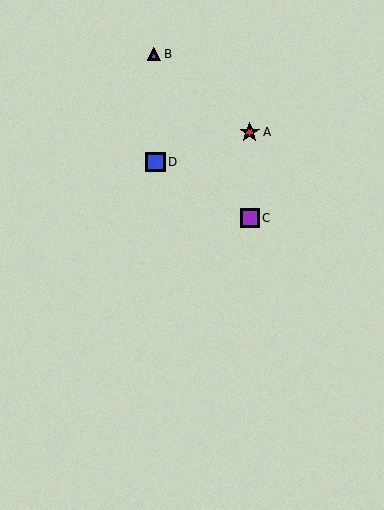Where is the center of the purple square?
The center of the purple square is at (250, 218).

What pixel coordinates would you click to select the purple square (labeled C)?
Click at (250, 218) to select the purple square C.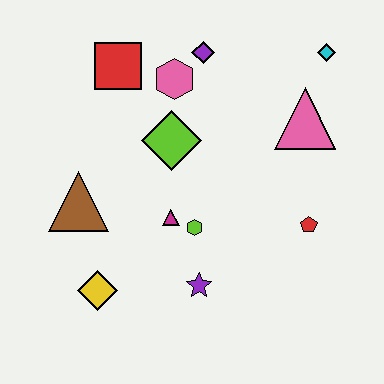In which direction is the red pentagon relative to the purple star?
The red pentagon is to the right of the purple star.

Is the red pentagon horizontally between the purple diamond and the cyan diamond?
Yes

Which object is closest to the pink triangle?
The cyan diamond is closest to the pink triangle.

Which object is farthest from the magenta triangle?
The cyan diamond is farthest from the magenta triangle.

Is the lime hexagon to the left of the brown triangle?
No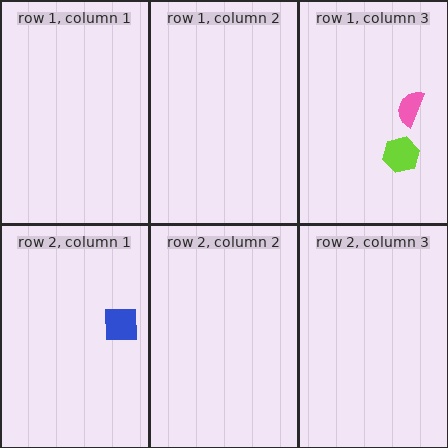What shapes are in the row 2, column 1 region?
The blue square.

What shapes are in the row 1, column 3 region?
The lime hexagon, the pink semicircle.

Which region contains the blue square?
The row 2, column 1 region.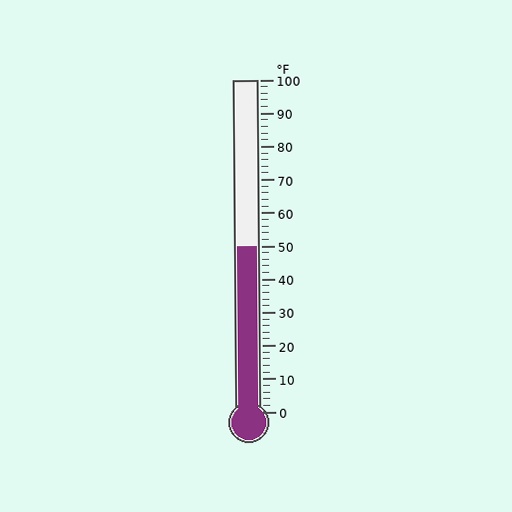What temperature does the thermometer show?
The thermometer shows approximately 50°F.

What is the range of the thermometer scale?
The thermometer scale ranges from 0°F to 100°F.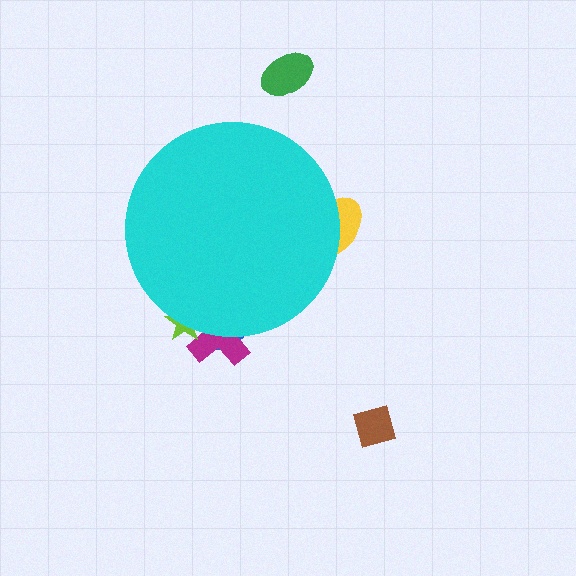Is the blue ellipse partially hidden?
Yes, the blue ellipse is partially hidden behind the cyan circle.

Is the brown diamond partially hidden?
No, the brown diamond is fully visible.